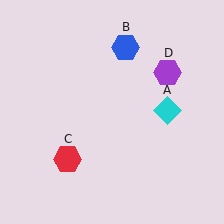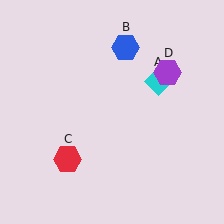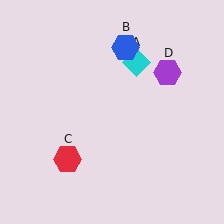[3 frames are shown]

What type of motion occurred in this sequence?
The cyan diamond (object A) rotated counterclockwise around the center of the scene.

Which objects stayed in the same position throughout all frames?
Blue hexagon (object B) and red hexagon (object C) and purple hexagon (object D) remained stationary.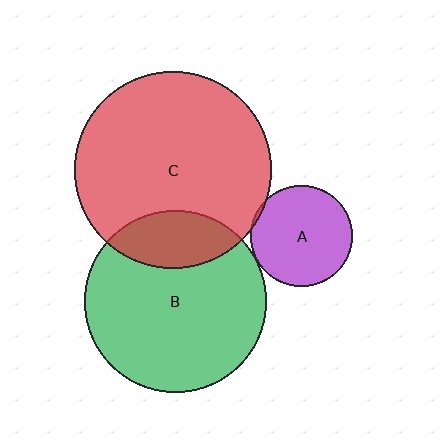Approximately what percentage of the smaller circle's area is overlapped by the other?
Approximately 20%.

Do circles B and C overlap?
Yes.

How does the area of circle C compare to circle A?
Approximately 3.8 times.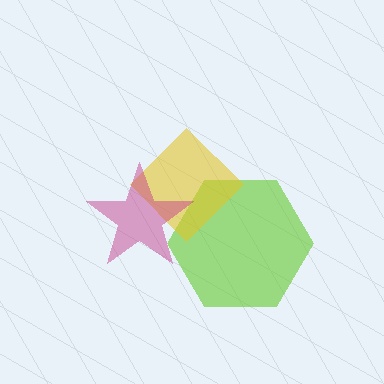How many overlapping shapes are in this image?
There are 3 overlapping shapes in the image.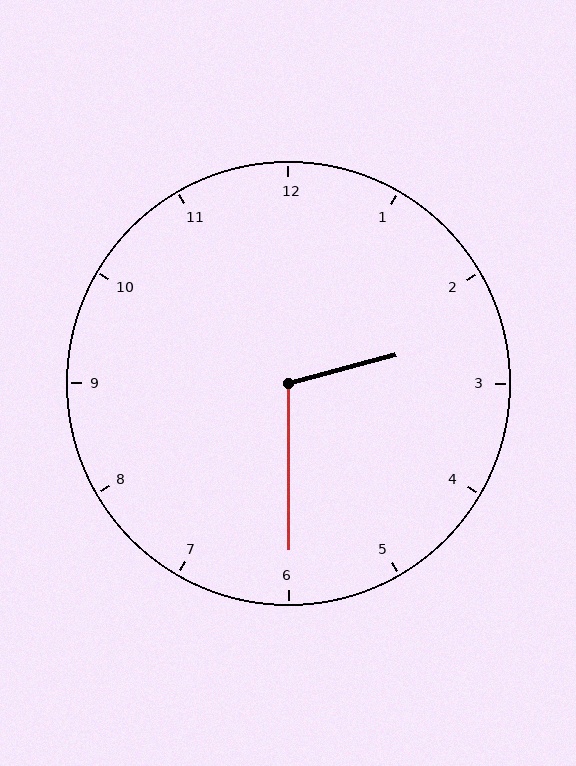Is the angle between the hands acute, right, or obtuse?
It is obtuse.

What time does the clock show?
2:30.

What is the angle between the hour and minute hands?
Approximately 105 degrees.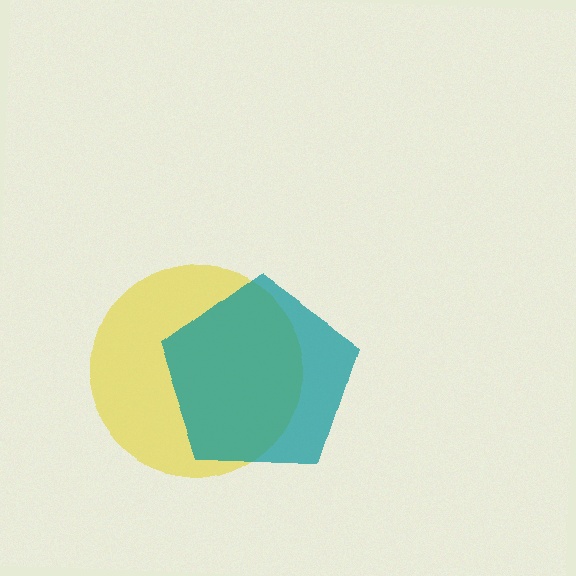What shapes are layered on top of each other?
The layered shapes are: a yellow circle, a teal pentagon.